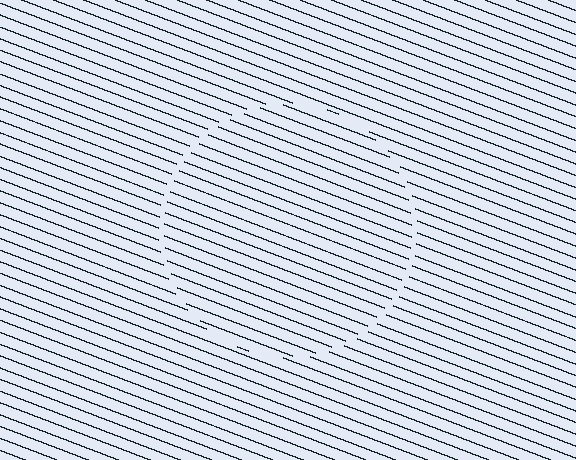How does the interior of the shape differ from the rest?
The interior of the shape contains the same grating, shifted by half a period — the contour is defined by the phase discontinuity where line-ends from the inner and outer gratings abut.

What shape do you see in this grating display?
An illusory circle. The interior of the shape contains the same grating, shifted by half a period — the contour is defined by the phase discontinuity where line-ends from the inner and outer gratings abut.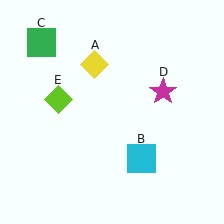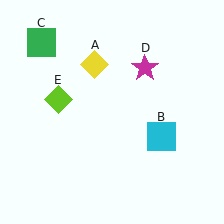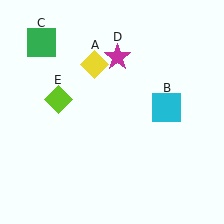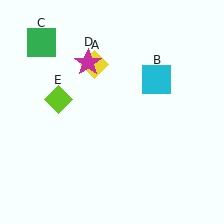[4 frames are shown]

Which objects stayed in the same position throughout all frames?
Yellow diamond (object A) and green square (object C) and lime diamond (object E) remained stationary.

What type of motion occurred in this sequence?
The cyan square (object B), magenta star (object D) rotated counterclockwise around the center of the scene.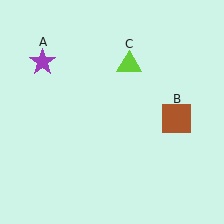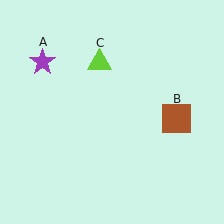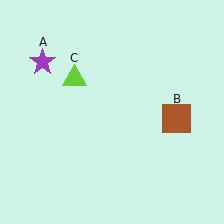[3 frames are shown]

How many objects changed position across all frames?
1 object changed position: lime triangle (object C).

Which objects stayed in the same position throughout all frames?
Purple star (object A) and brown square (object B) remained stationary.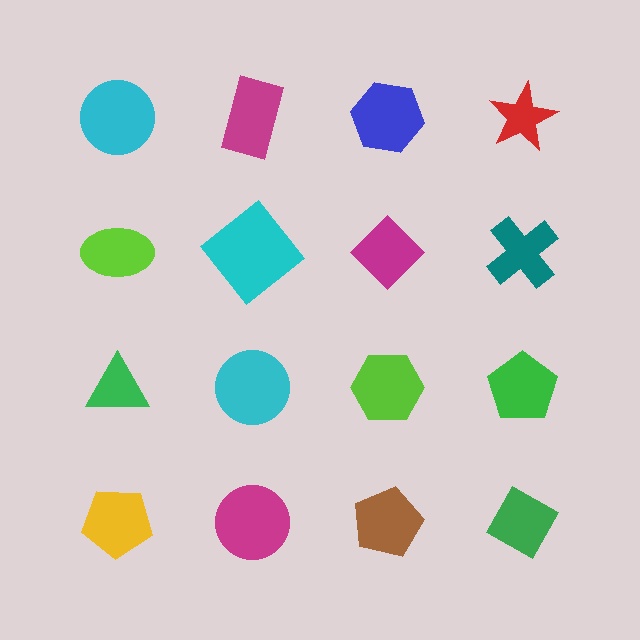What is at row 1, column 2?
A magenta rectangle.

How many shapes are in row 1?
4 shapes.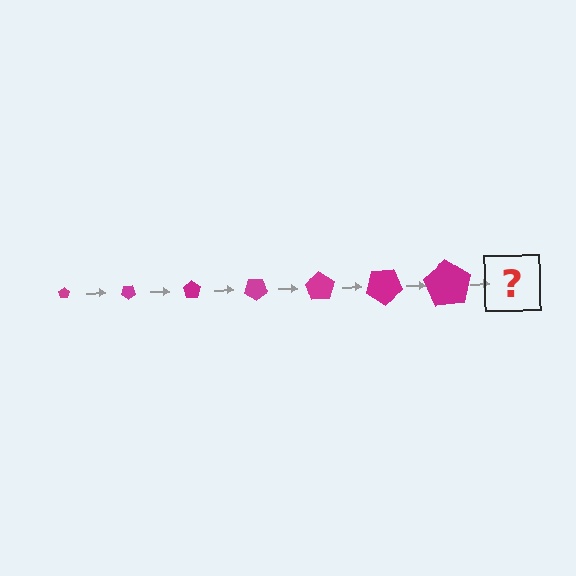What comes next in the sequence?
The next element should be a pentagon, larger than the previous one and rotated 245 degrees from the start.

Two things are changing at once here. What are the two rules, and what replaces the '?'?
The two rules are that the pentagon grows larger each step and it rotates 35 degrees each step. The '?' should be a pentagon, larger than the previous one and rotated 245 degrees from the start.